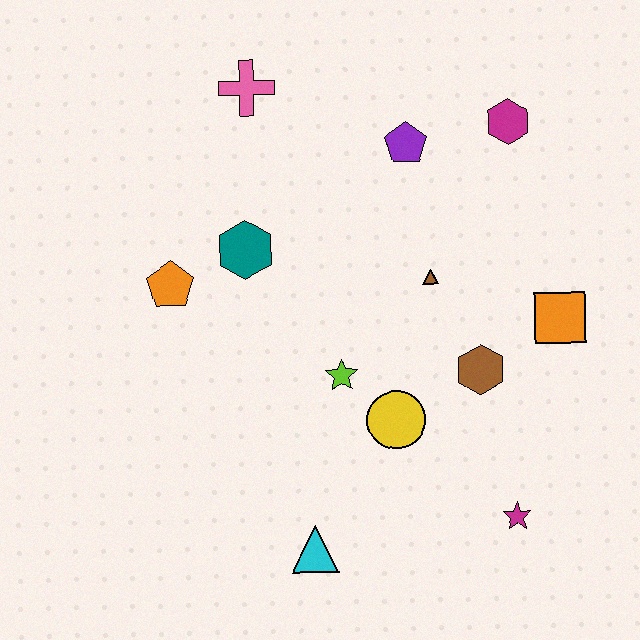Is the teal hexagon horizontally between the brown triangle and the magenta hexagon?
No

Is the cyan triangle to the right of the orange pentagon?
Yes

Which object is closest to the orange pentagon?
The teal hexagon is closest to the orange pentagon.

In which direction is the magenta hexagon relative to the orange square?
The magenta hexagon is above the orange square.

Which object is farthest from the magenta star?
The pink cross is farthest from the magenta star.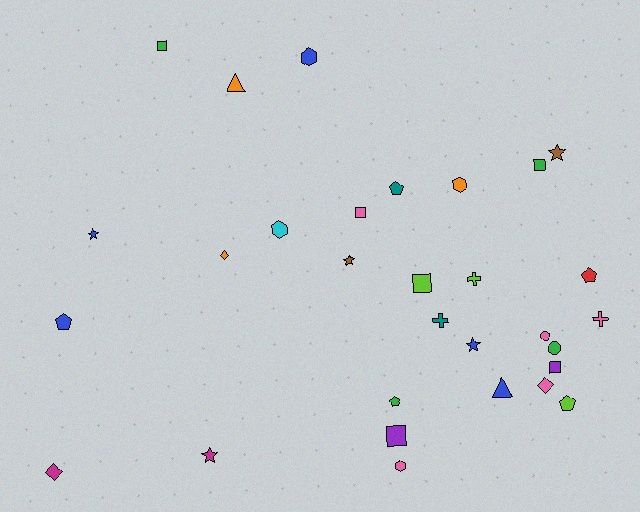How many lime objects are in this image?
There are 3 lime objects.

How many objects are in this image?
There are 30 objects.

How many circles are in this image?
There are 2 circles.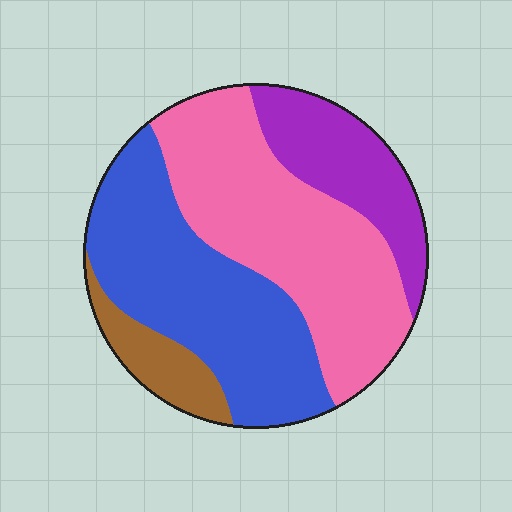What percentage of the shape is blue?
Blue takes up about three eighths (3/8) of the shape.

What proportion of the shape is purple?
Purple takes up about one sixth (1/6) of the shape.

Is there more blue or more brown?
Blue.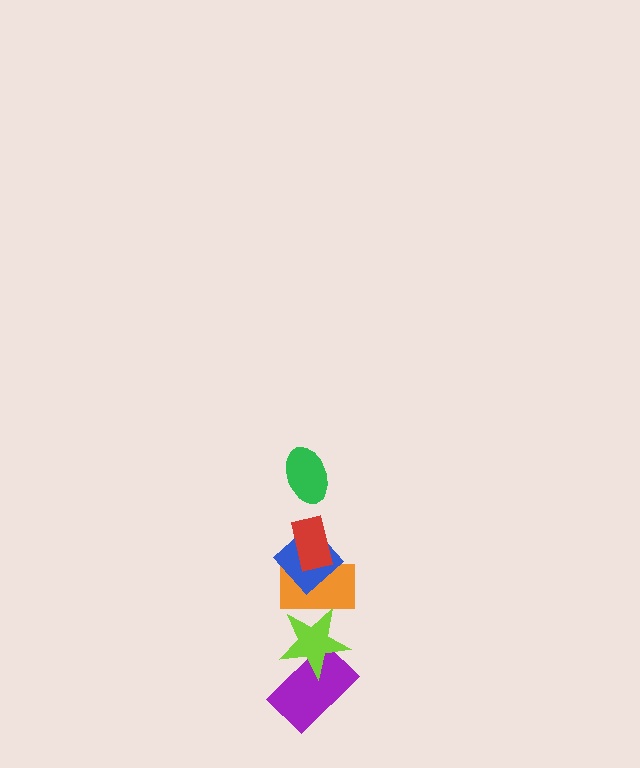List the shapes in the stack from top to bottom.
From top to bottom: the green ellipse, the red rectangle, the blue diamond, the orange rectangle, the lime star, the purple rectangle.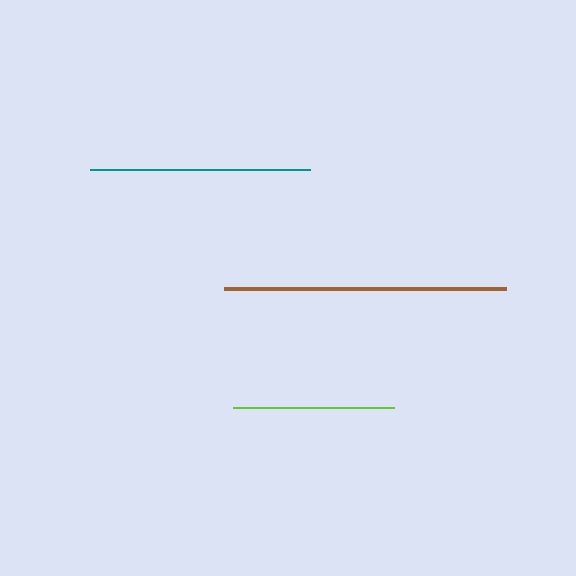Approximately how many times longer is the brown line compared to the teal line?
The brown line is approximately 1.3 times the length of the teal line.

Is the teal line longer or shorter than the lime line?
The teal line is longer than the lime line.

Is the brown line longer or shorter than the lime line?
The brown line is longer than the lime line.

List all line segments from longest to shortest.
From longest to shortest: brown, teal, lime.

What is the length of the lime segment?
The lime segment is approximately 161 pixels long.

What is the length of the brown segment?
The brown segment is approximately 282 pixels long.